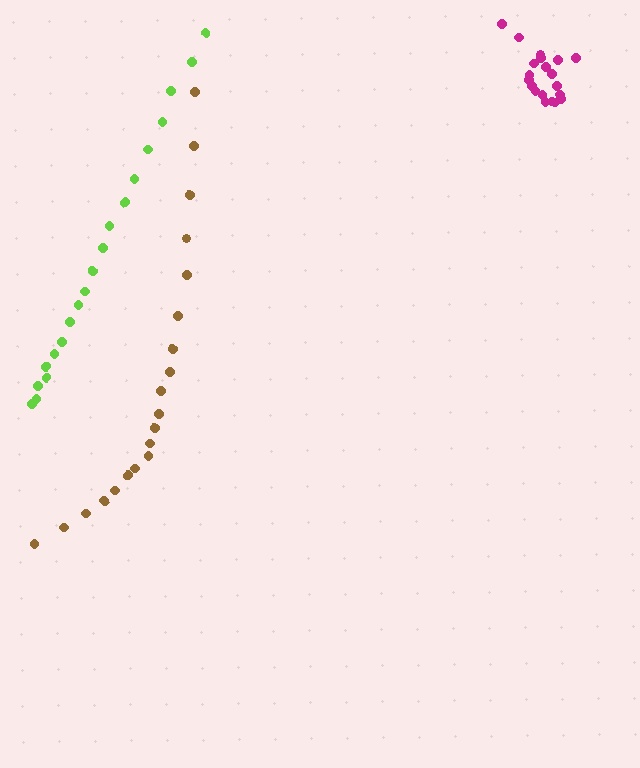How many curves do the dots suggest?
There are 3 distinct paths.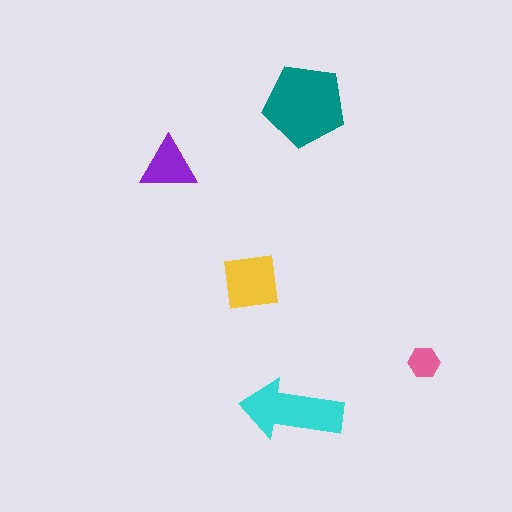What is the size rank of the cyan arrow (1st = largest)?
2nd.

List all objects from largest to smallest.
The teal pentagon, the cyan arrow, the yellow square, the purple triangle, the pink hexagon.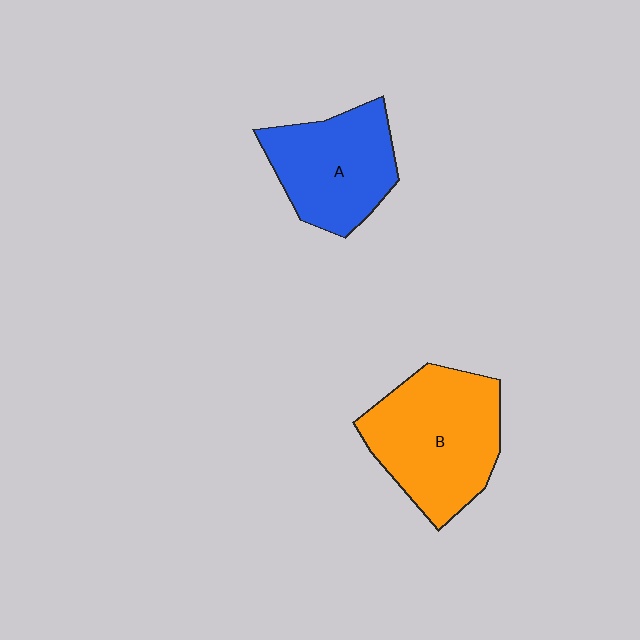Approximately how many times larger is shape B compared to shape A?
Approximately 1.3 times.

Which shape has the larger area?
Shape B (orange).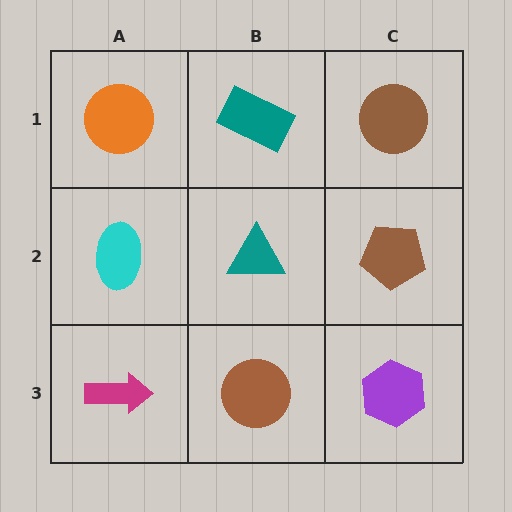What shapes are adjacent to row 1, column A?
A cyan ellipse (row 2, column A), a teal rectangle (row 1, column B).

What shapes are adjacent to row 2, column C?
A brown circle (row 1, column C), a purple hexagon (row 3, column C), a teal triangle (row 2, column B).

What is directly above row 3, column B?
A teal triangle.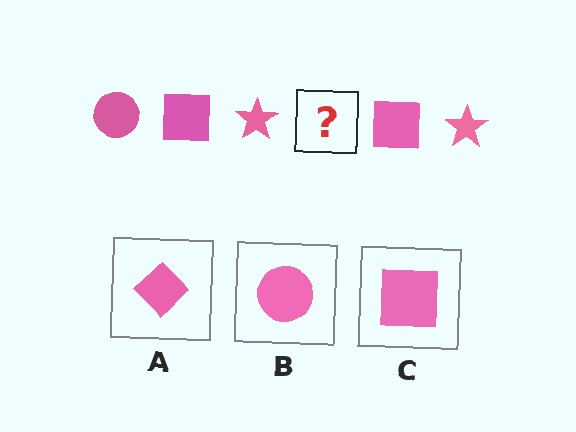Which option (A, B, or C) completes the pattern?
B.